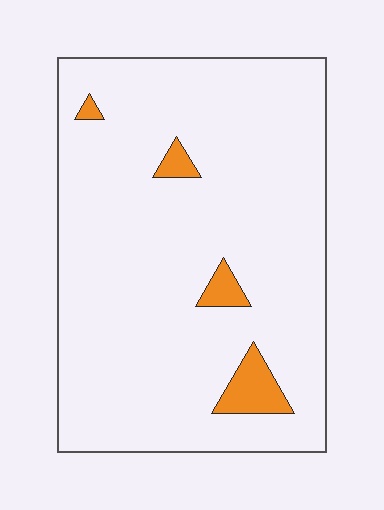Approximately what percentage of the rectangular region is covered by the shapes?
Approximately 5%.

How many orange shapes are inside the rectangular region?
4.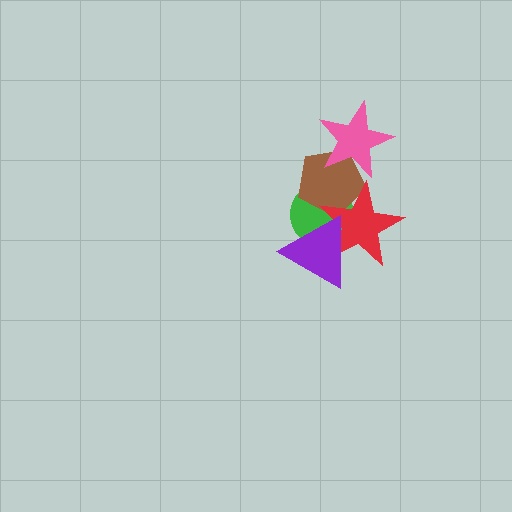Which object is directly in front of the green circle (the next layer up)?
The brown pentagon is directly in front of the green circle.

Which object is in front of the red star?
The purple triangle is in front of the red star.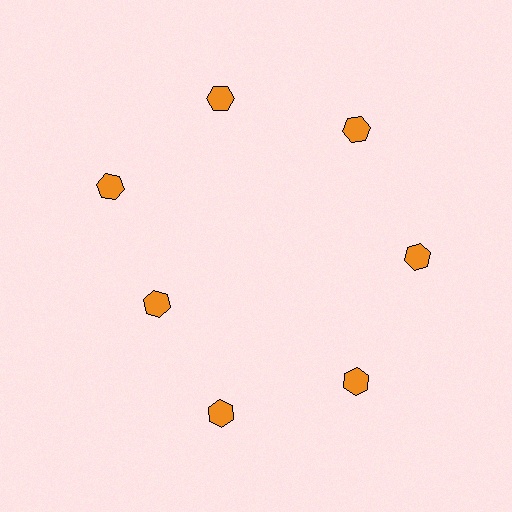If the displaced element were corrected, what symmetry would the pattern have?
It would have 7-fold rotational symmetry — the pattern would map onto itself every 51 degrees.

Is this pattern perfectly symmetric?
No. The 7 orange hexagons are arranged in a ring, but one element near the 8 o'clock position is pulled inward toward the center, breaking the 7-fold rotational symmetry.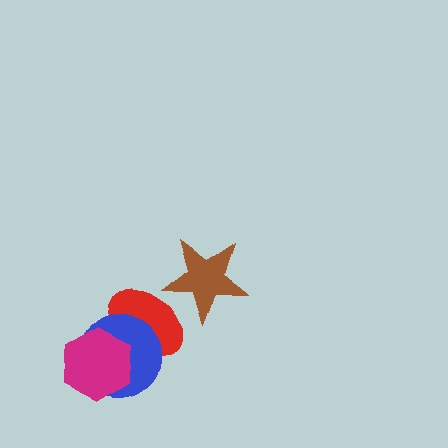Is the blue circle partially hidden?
Yes, it is partially covered by another shape.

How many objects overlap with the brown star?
1 object overlaps with the brown star.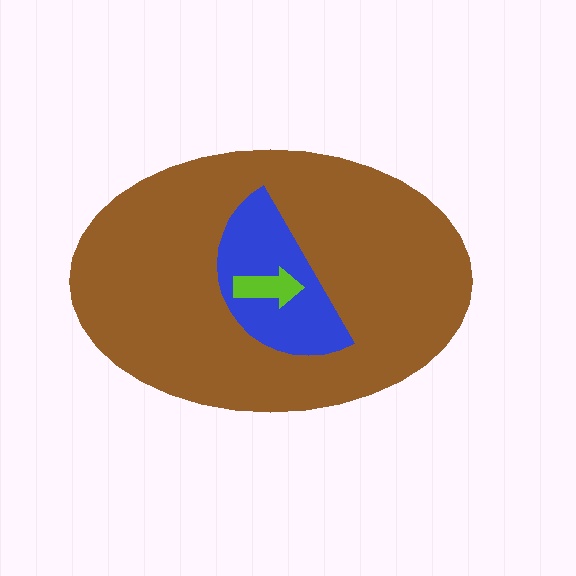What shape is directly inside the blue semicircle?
The lime arrow.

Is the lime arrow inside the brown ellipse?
Yes.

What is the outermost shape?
The brown ellipse.